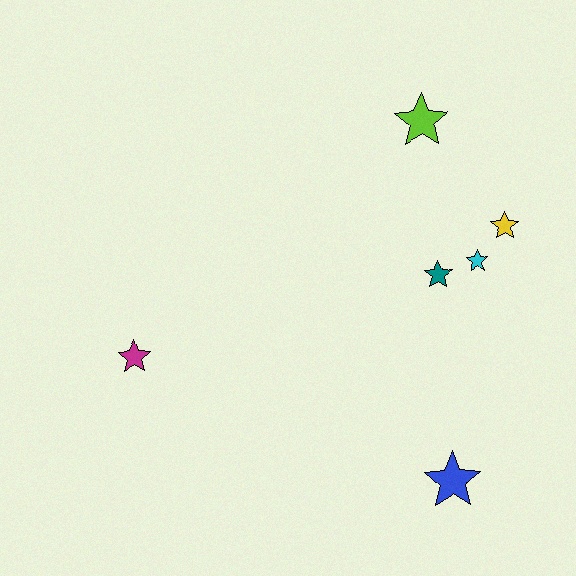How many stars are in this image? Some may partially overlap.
There are 6 stars.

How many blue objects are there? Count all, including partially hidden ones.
There is 1 blue object.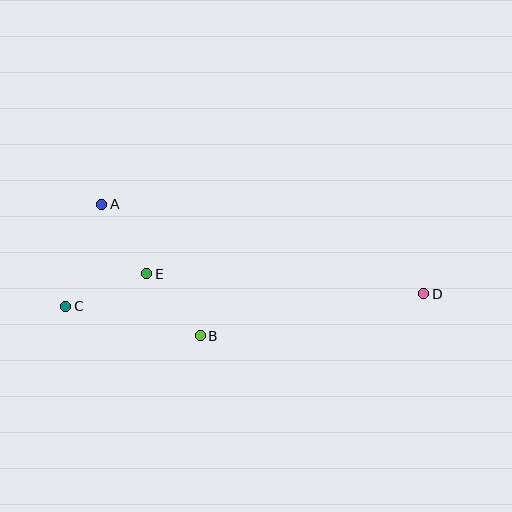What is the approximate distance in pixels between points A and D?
The distance between A and D is approximately 334 pixels.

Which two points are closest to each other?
Points B and E are closest to each other.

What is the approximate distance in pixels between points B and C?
The distance between B and C is approximately 137 pixels.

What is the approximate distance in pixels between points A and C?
The distance between A and C is approximately 108 pixels.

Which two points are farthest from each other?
Points C and D are farthest from each other.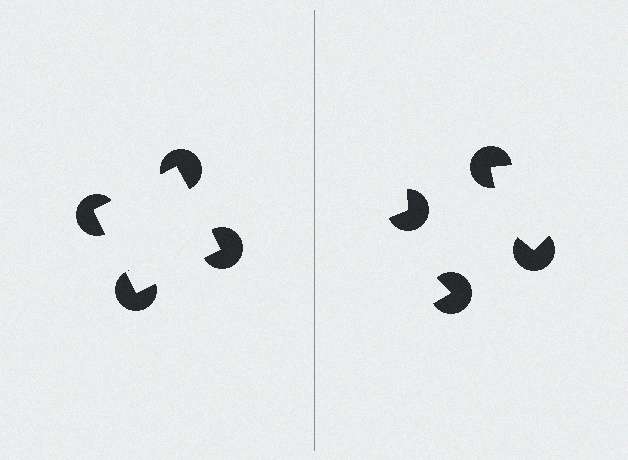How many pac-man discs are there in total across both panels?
8 — 4 on each side.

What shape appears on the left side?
An illusory square.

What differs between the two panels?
The pac-man discs are positioned identically on both sides; only the wedge orientations differ. On the left they align to a square; on the right they are misaligned.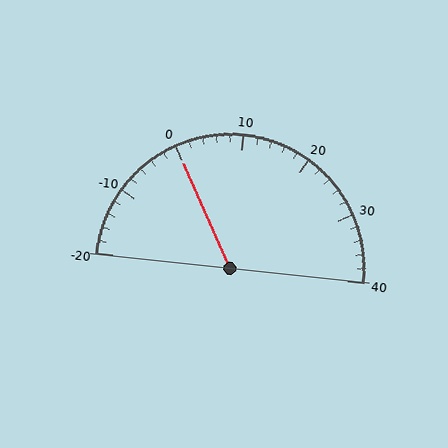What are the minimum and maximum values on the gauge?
The gauge ranges from -20 to 40.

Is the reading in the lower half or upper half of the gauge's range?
The reading is in the lower half of the range (-20 to 40).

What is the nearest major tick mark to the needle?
The nearest major tick mark is 0.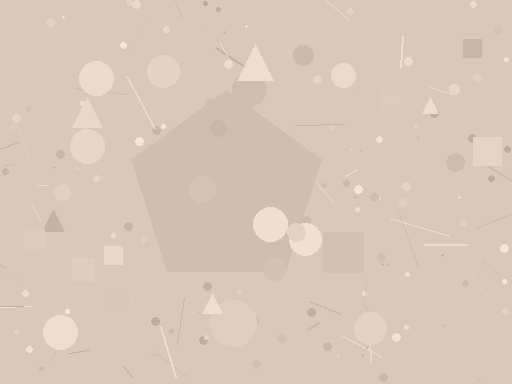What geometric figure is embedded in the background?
A pentagon is embedded in the background.